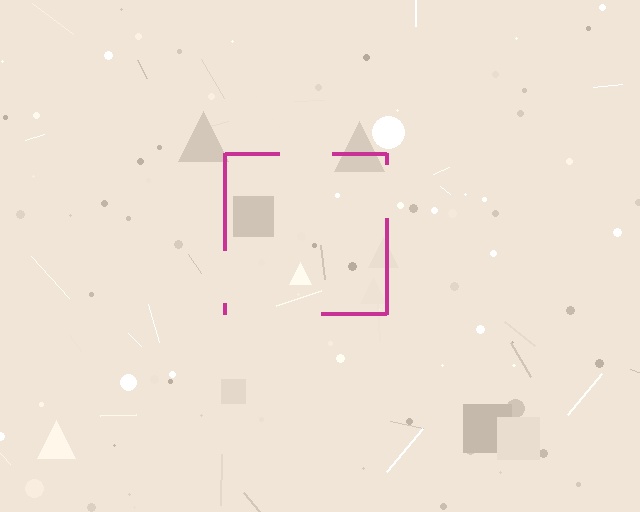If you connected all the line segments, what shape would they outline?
They would outline a square.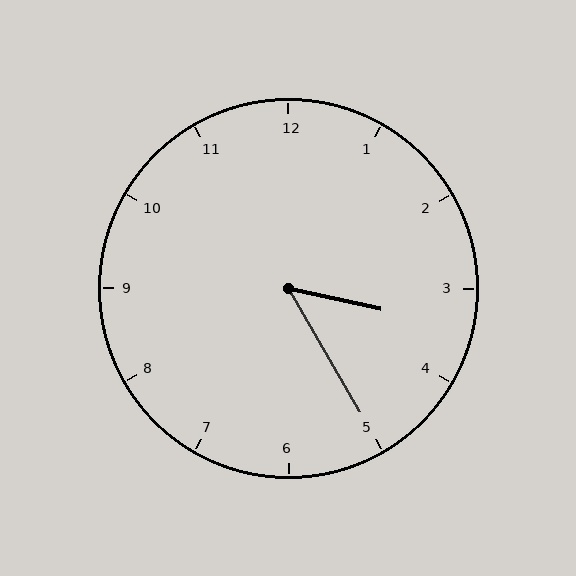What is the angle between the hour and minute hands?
Approximately 48 degrees.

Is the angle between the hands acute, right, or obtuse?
It is acute.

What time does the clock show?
3:25.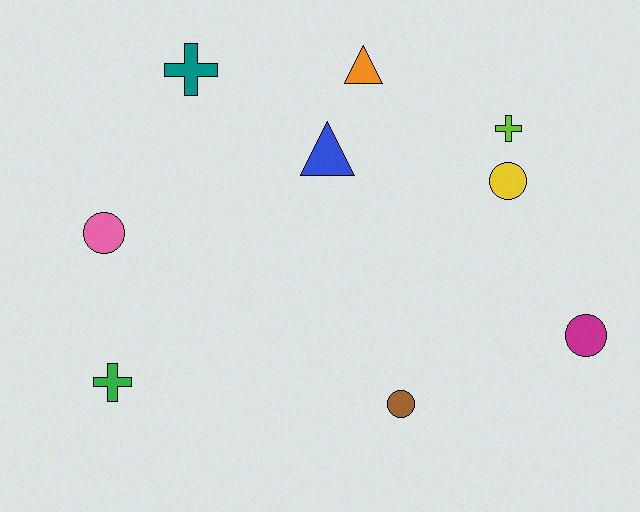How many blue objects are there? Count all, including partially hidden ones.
There is 1 blue object.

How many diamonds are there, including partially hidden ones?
There are no diamonds.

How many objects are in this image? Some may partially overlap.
There are 9 objects.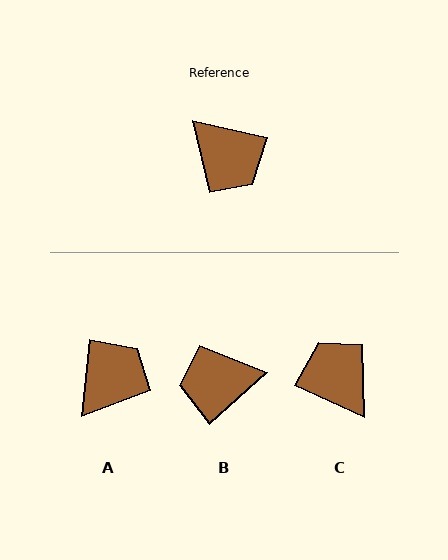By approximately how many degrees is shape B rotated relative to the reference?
Approximately 126 degrees clockwise.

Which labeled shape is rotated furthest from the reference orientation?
C, about 168 degrees away.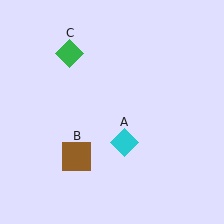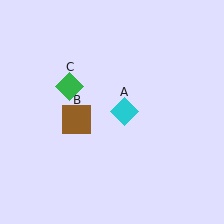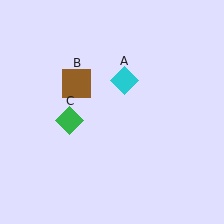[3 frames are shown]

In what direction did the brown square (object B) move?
The brown square (object B) moved up.